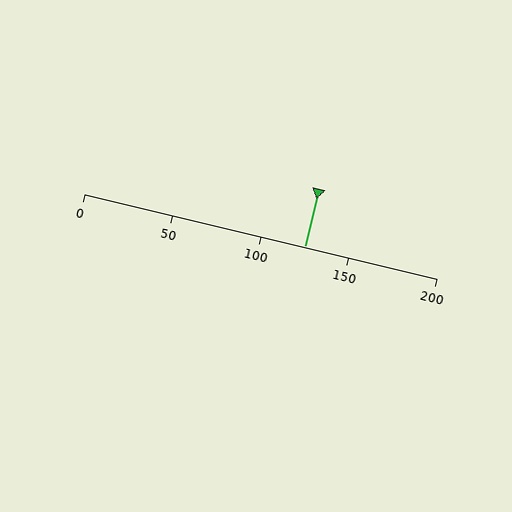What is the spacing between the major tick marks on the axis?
The major ticks are spaced 50 apart.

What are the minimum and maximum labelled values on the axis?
The axis runs from 0 to 200.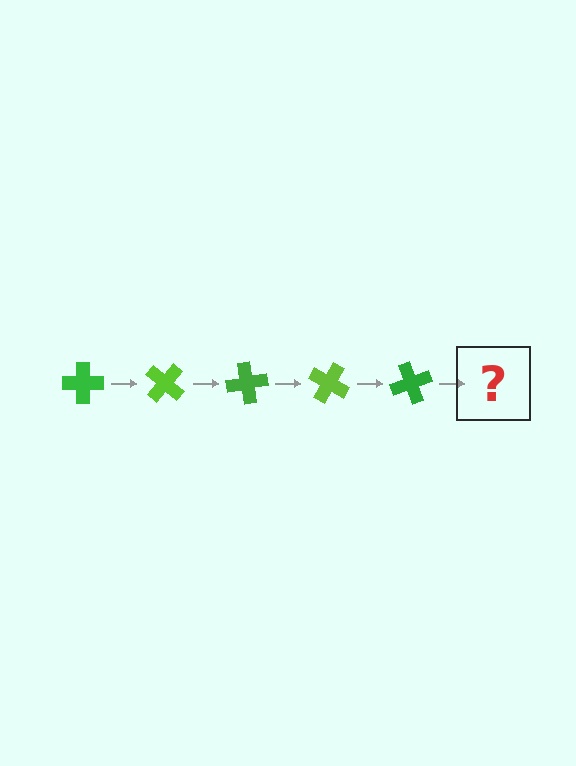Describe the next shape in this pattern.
It should be a lime cross, rotated 200 degrees from the start.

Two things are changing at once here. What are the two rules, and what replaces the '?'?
The two rules are that it rotates 40 degrees each step and the color cycles through green and lime. The '?' should be a lime cross, rotated 200 degrees from the start.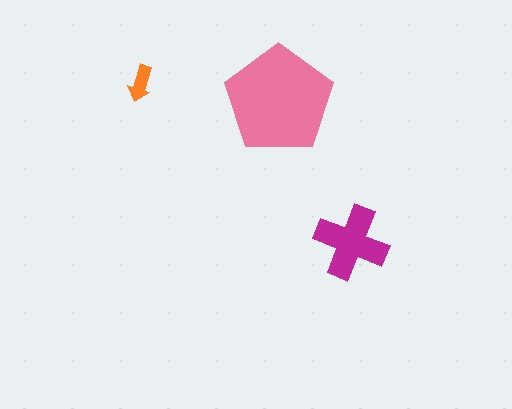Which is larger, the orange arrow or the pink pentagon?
The pink pentagon.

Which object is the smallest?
The orange arrow.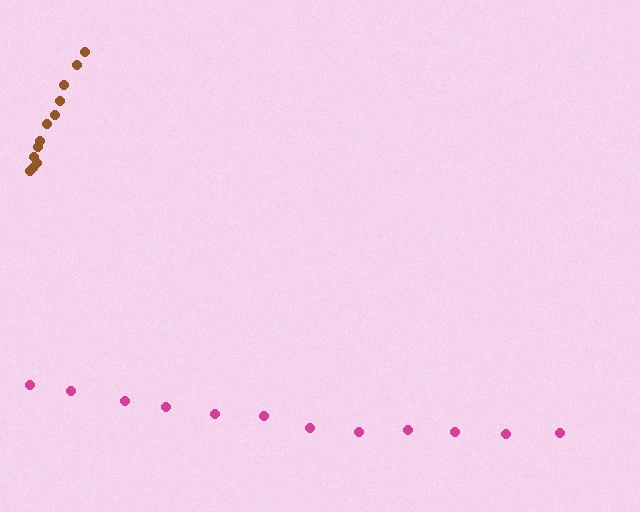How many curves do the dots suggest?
There are 2 distinct paths.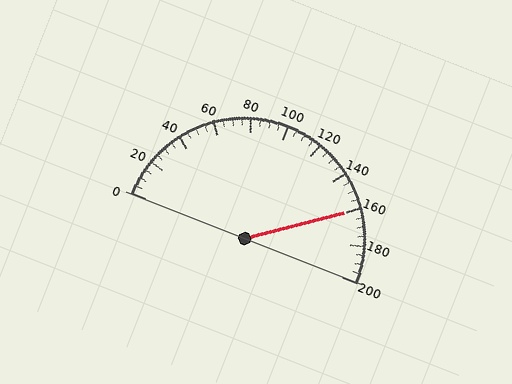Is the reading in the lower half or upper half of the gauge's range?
The reading is in the upper half of the range (0 to 200).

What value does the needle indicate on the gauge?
The needle indicates approximately 160.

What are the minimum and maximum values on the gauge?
The gauge ranges from 0 to 200.